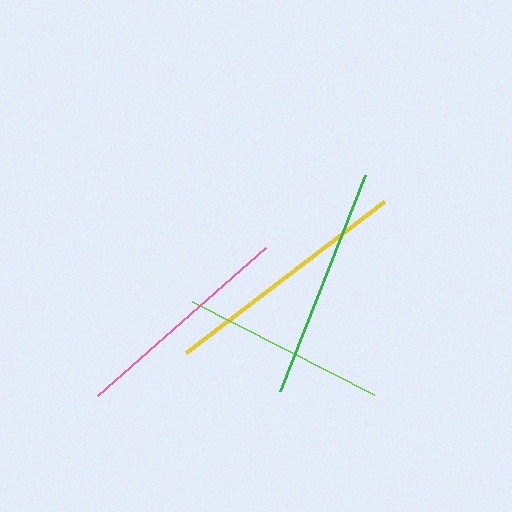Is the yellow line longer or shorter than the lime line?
The yellow line is longer than the lime line.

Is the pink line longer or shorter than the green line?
The green line is longer than the pink line.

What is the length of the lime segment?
The lime segment is approximately 205 pixels long.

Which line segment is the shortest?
The lime line is the shortest at approximately 205 pixels.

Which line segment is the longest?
The yellow line is the longest at approximately 249 pixels.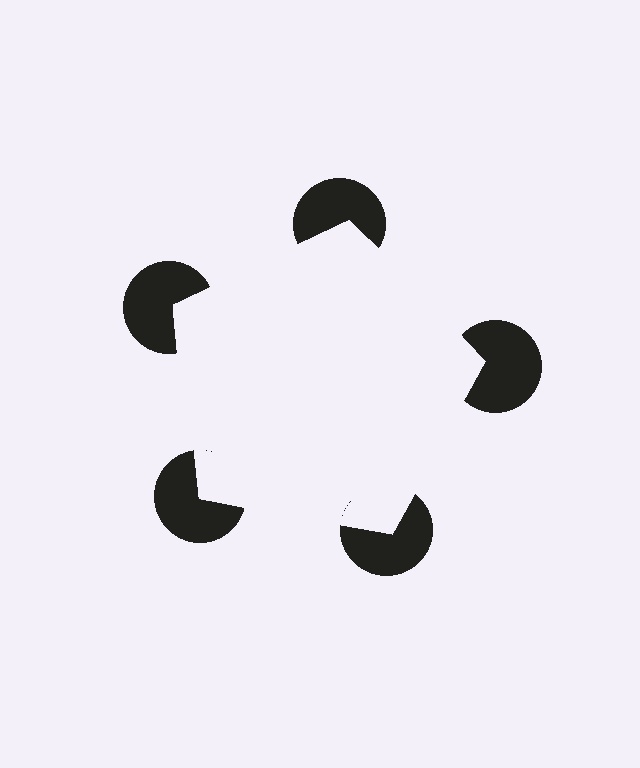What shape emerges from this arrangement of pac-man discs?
An illusory pentagon — its edges are inferred from the aligned wedge cuts in the pac-man discs, not physically drawn.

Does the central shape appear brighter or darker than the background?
It typically appears slightly brighter than the background, even though no actual brightness change is drawn.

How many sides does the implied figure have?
5 sides.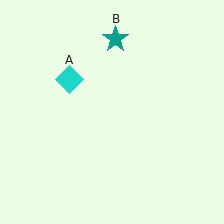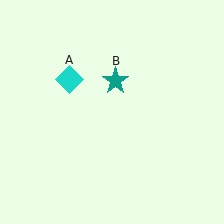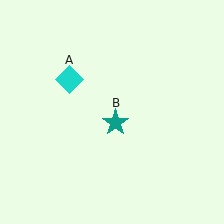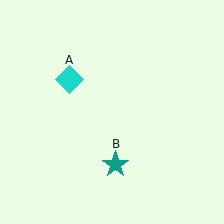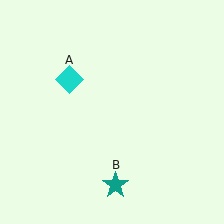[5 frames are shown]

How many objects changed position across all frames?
1 object changed position: teal star (object B).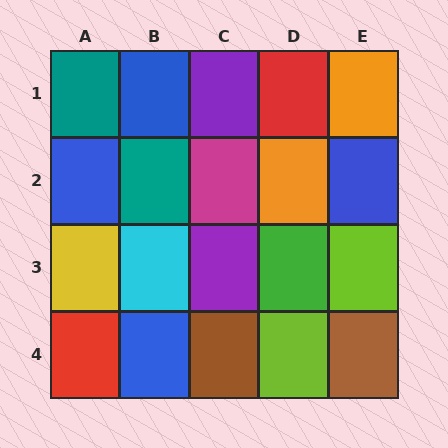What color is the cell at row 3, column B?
Cyan.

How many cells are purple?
2 cells are purple.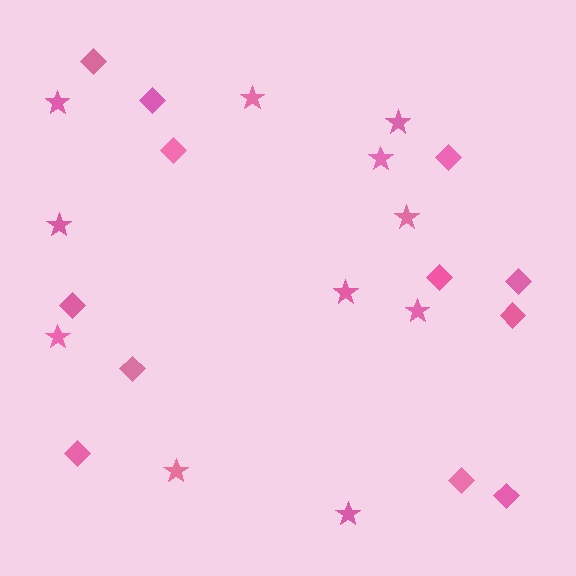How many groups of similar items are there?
There are 2 groups: one group of diamonds (12) and one group of stars (11).